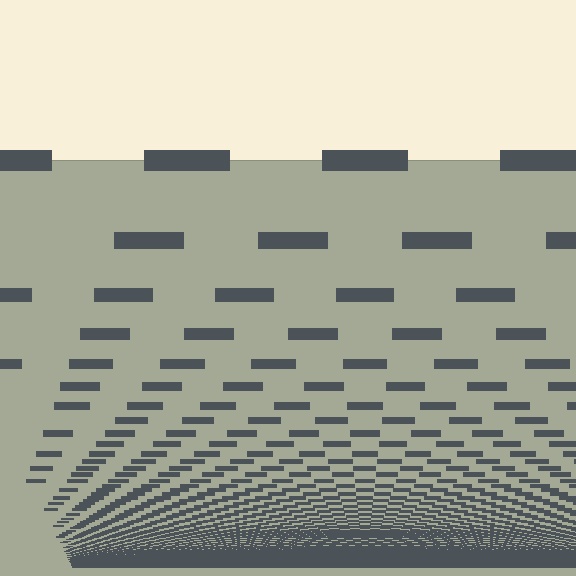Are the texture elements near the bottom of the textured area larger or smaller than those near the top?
Smaller. The gradient is inverted — elements near the bottom are smaller and denser.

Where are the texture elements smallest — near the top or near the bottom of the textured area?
Near the bottom.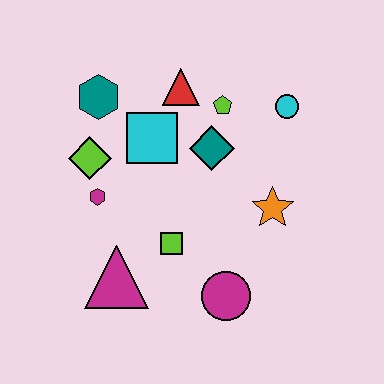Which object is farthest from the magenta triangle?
The cyan circle is farthest from the magenta triangle.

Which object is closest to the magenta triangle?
The lime square is closest to the magenta triangle.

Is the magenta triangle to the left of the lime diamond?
No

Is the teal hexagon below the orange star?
No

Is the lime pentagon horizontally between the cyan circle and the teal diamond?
Yes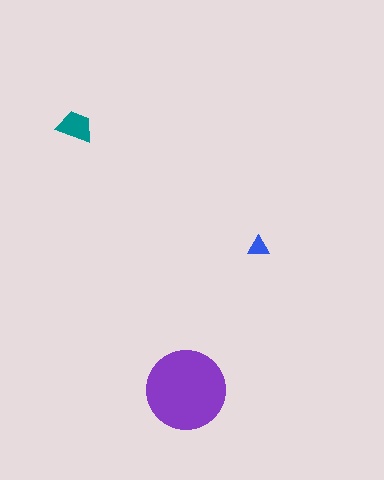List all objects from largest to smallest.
The purple circle, the teal trapezoid, the blue triangle.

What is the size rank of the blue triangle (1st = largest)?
3rd.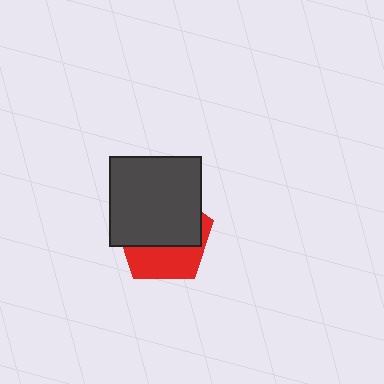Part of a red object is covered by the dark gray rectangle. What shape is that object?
It is a pentagon.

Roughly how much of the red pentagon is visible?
A small part of it is visible (roughly 39%).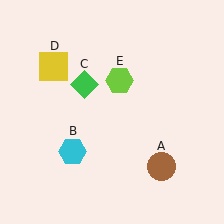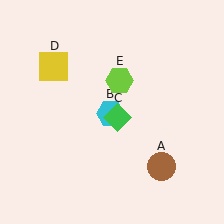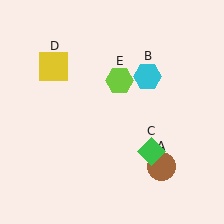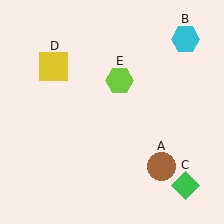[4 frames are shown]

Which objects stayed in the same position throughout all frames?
Brown circle (object A) and yellow square (object D) and lime hexagon (object E) remained stationary.